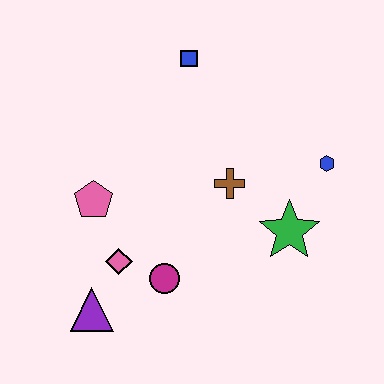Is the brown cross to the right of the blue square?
Yes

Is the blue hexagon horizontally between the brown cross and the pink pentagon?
No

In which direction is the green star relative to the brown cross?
The green star is to the right of the brown cross.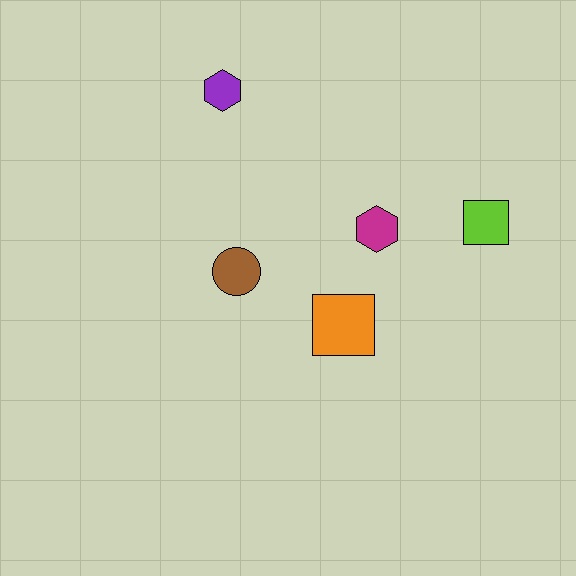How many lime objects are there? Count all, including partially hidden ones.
There is 1 lime object.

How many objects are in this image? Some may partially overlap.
There are 5 objects.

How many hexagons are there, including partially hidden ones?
There are 2 hexagons.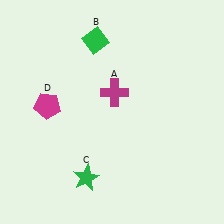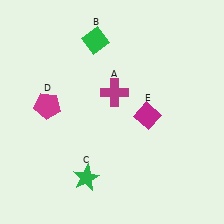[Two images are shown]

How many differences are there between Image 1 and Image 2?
There is 1 difference between the two images.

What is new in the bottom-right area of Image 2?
A magenta diamond (E) was added in the bottom-right area of Image 2.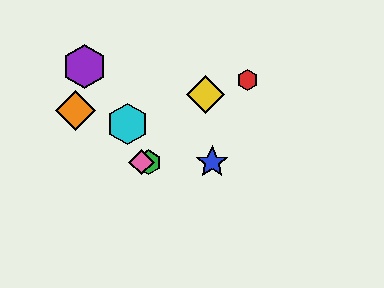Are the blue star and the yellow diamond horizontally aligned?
No, the blue star is at y≈162 and the yellow diamond is at y≈95.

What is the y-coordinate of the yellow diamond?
The yellow diamond is at y≈95.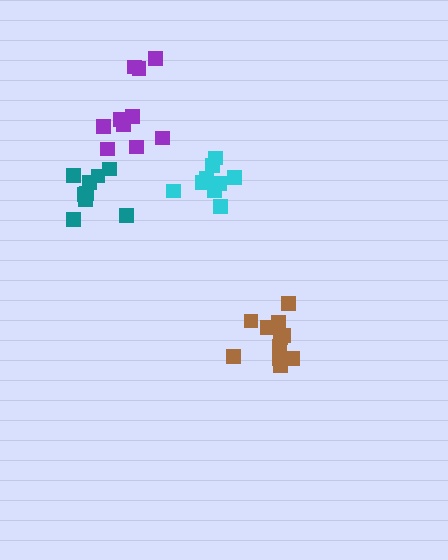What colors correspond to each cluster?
The clusters are colored: purple, brown, cyan, teal.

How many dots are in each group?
Group 1: 10 dots, Group 2: 11 dots, Group 3: 9 dots, Group 4: 9 dots (39 total).